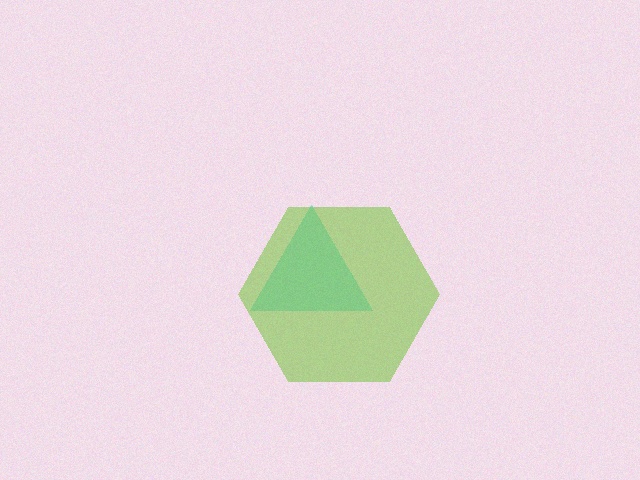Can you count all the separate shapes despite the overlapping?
Yes, there are 2 separate shapes.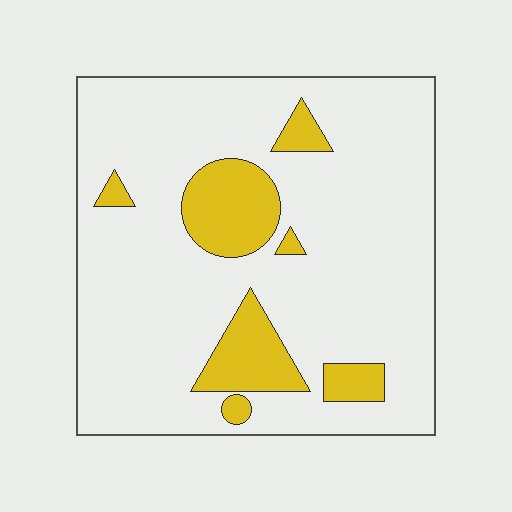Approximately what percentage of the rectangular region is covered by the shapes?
Approximately 15%.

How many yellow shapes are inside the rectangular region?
7.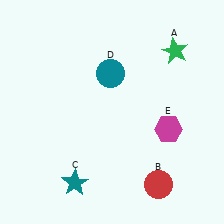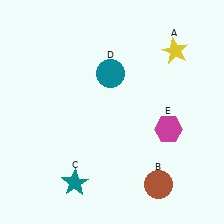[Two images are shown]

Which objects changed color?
A changed from green to yellow. B changed from red to brown.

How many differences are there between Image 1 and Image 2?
There are 2 differences between the two images.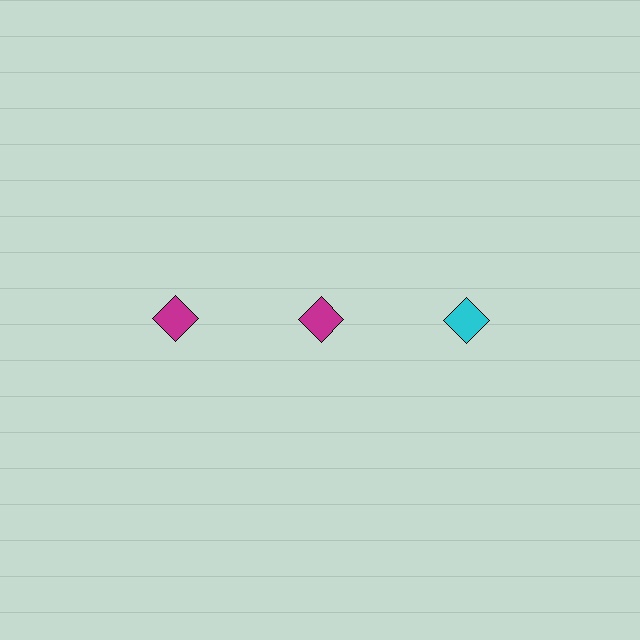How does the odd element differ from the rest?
It has a different color: cyan instead of magenta.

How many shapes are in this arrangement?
There are 3 shapes arranged in a grid pattern.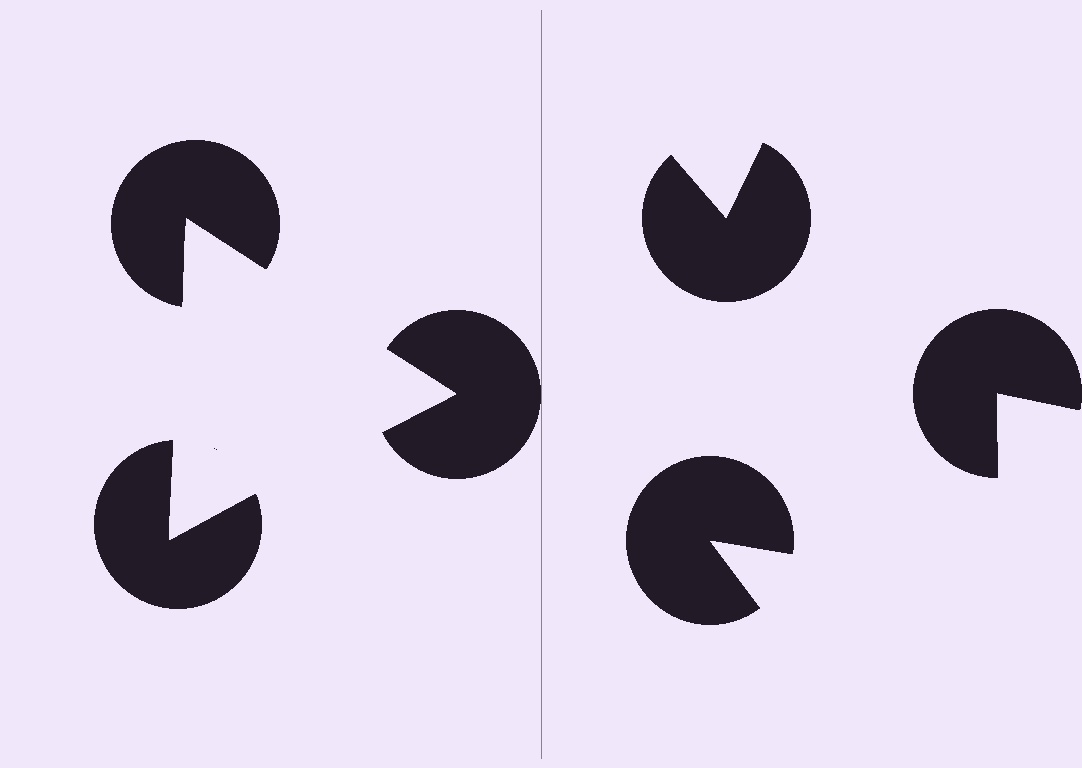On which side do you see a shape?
An illusory triangle appears on the left side. On the right side the wedge cuts are rotated, so no coherent shape forms.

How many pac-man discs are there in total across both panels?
6 — 3 on each side.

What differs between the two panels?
The pac-man discs are positioned identically on both sides; only the wedge orientations differ. On the left they align to a triangle; on the right they are misaligned.